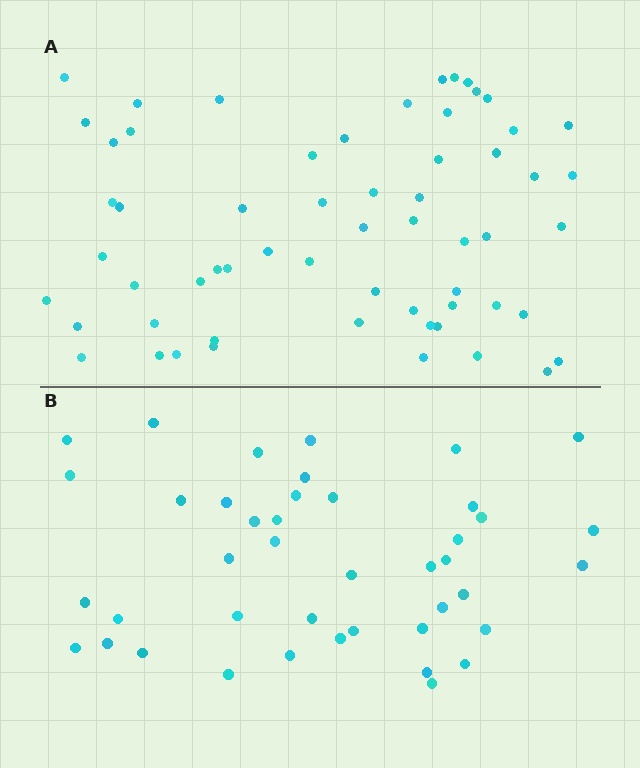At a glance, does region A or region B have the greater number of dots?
Region A (the top region) has more dots.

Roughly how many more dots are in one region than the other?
Region A has approximately 20 more dots than region B.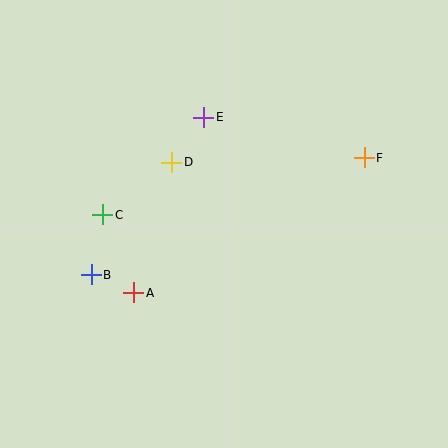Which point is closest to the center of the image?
Point D at (172, 162) is closest to the center.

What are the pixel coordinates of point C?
Point C is at (103, 215).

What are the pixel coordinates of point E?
Point E is at (204, 117).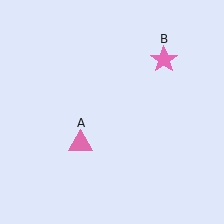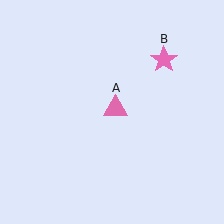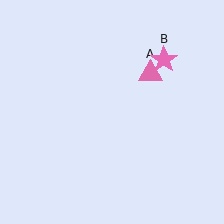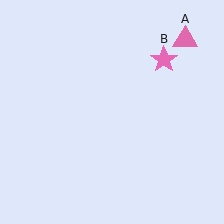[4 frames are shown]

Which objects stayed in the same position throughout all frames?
Pink star (object B) remained stationary.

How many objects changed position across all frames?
1 object changed position: pink triangle (object A).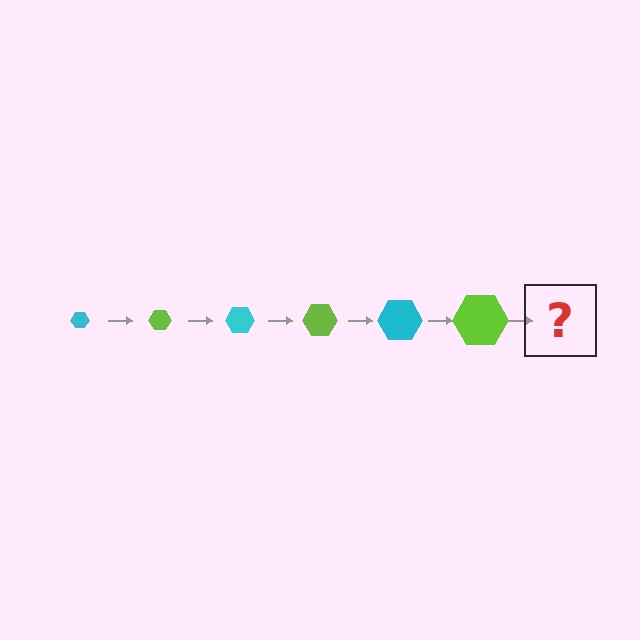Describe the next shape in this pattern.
It should be a cyan hexagon, larger than the previous one.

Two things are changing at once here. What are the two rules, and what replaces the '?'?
The two rules are that the hexagon grows larger each step and the color cycles through cyan and lime. The '?' should be a cyan hexagon, larger than the previous one.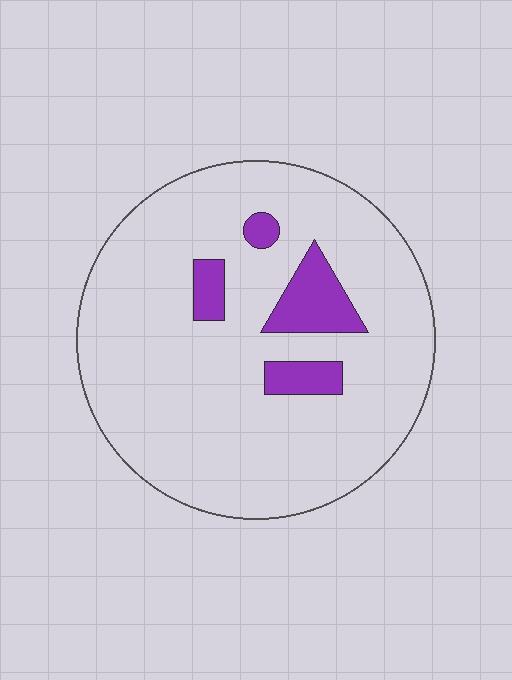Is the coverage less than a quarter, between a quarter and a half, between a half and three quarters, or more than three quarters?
Less than a quarter.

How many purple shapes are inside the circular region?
4.